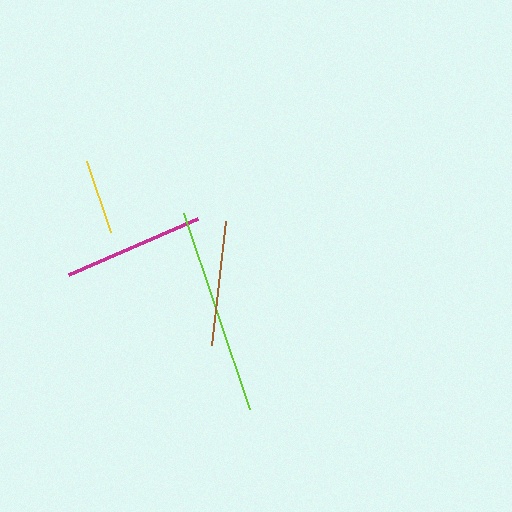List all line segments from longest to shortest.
From longest to shortest: lime, magenta, brown, yellow.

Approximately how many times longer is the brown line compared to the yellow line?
The brown line is approximately 1.7 times the length of the yellow line.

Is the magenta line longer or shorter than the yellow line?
The magenta line is longer than the yellow line.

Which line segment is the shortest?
The yellow line is the shortest at approximately 75 pixels.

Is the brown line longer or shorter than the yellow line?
The brown line is longer than the yellow line.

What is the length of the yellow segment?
The yellow segment is approximately 75 pixels long.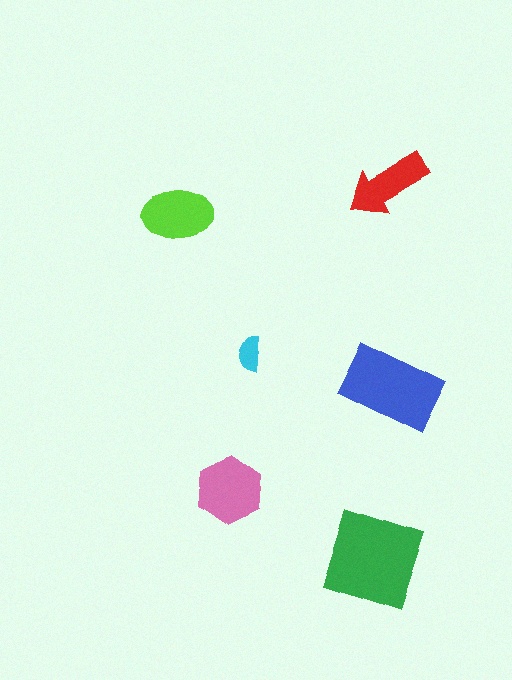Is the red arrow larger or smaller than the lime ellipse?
Smaller.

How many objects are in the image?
There are 6 objects in the image.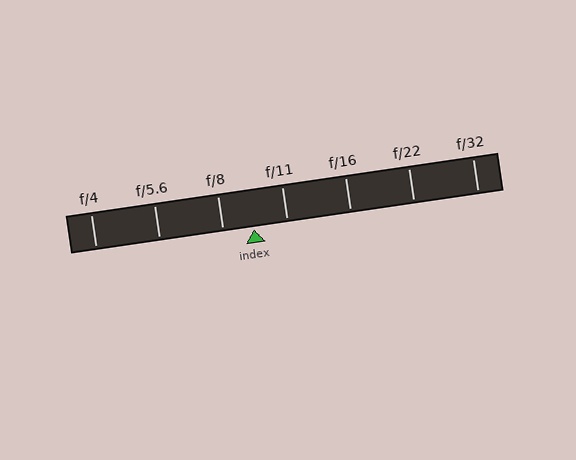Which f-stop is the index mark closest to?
The index mark is closest to f/8.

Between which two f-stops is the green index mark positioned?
The index mark is between f/8 and f/11.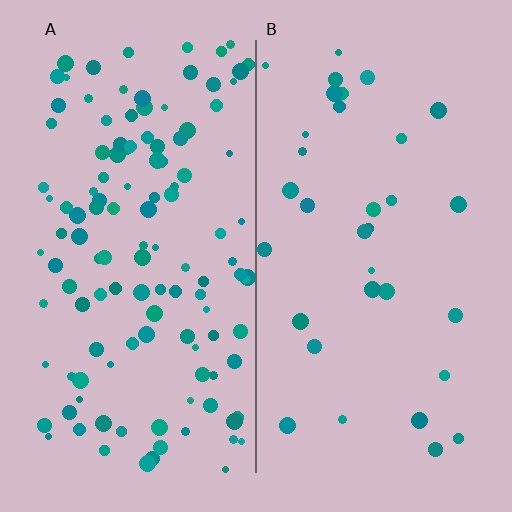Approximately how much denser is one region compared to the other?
Approximately 3.7× — region A over region B.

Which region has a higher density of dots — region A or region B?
A (the left).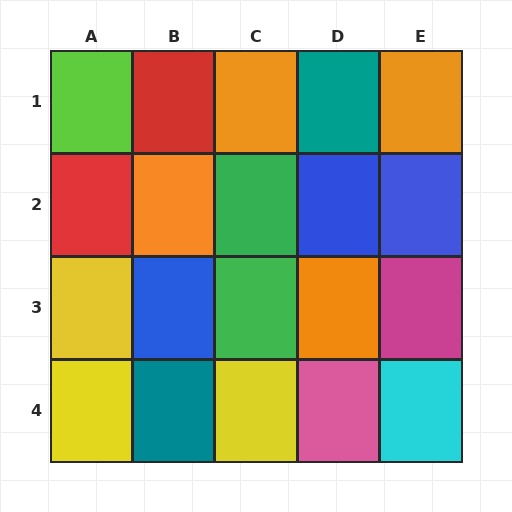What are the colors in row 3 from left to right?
Yellow, blue, green, orange, magenta.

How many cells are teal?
2 cells are teal.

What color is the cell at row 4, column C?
Yellow.